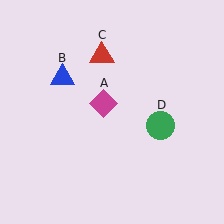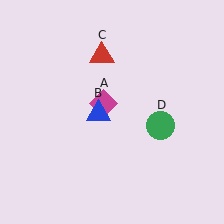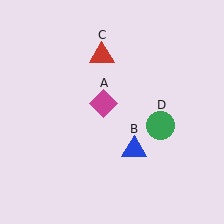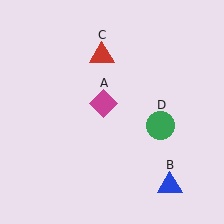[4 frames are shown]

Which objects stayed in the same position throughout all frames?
Magenta diamond (object A) and red triangle (object C) and green circle (object D) remained stationary.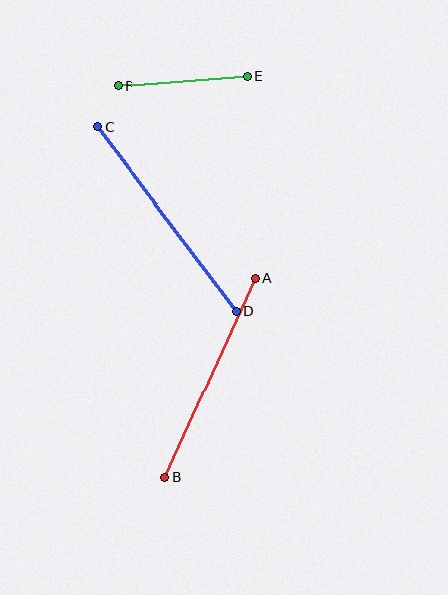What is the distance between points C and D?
The distance is approximately 231 pixels.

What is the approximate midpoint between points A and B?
The midpoint is at approximately (210, 378) pixels.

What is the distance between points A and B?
The distance is approximately 218 pixels.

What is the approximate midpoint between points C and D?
The midpoint is at approximately (167, 219) pixels.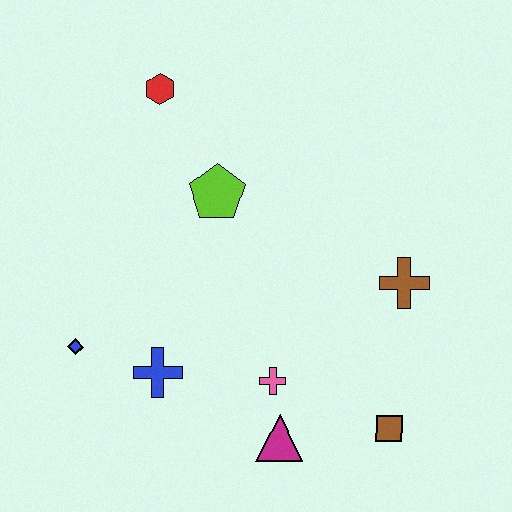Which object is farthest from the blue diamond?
The brown cross is farthest from the blue diamond.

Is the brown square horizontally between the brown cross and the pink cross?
Yes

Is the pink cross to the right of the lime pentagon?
Yes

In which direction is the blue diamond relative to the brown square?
The blue diamond is to the left of the brown square.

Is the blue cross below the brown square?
No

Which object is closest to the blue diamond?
The blue cross is closest to the blue diamond.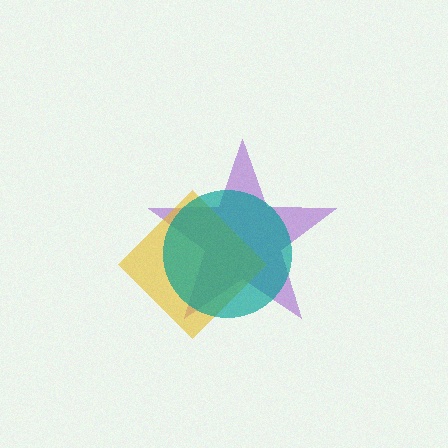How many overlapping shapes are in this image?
There are 3 overlapping shapes in the image.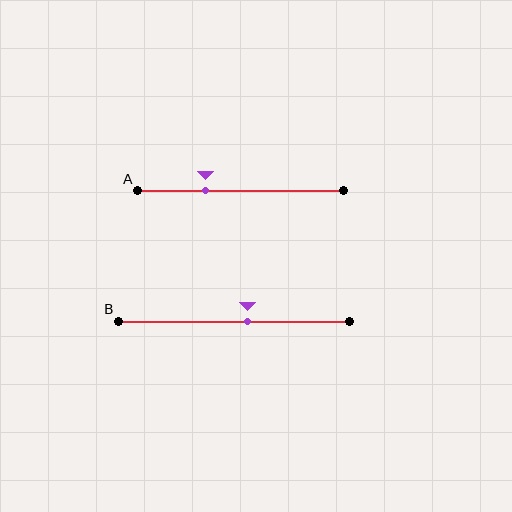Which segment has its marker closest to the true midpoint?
Segment B has its marker closest to the true midpoint.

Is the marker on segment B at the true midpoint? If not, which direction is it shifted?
No, the marker on segment B is shifted to the right by about 6% of the segment length.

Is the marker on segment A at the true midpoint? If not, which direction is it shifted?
No, the marker on segment A is shifted to the left by about 17% of the segment length.